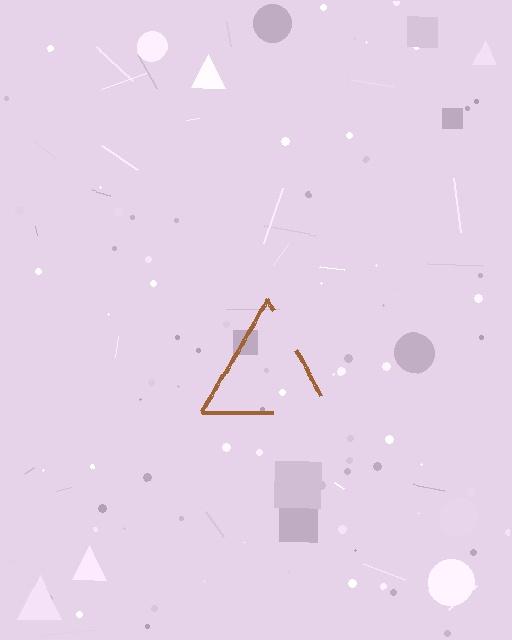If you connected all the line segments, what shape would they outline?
They would outline a triangle.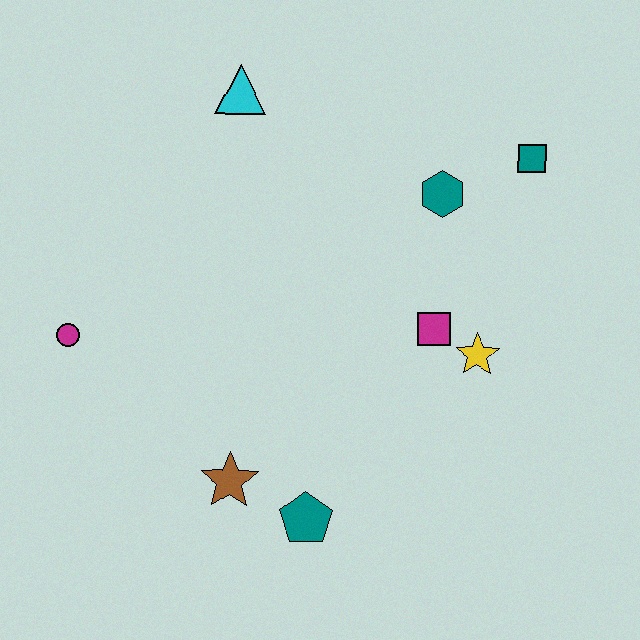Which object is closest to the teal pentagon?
The brown star is closest to the teal pentagon.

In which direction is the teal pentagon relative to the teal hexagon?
The teal pentagon is below the teal hexagon.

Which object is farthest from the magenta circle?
The teal square is farthest from the magenta circle.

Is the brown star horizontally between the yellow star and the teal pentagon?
No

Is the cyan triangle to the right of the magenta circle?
Yes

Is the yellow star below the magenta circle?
Yes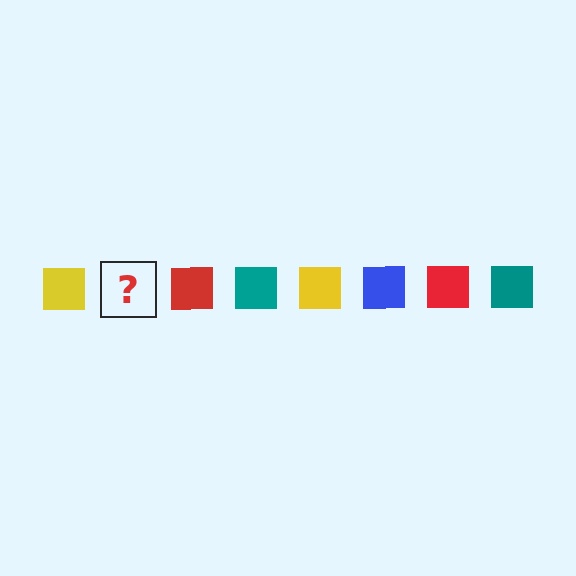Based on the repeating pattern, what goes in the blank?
The blank should be a blue square.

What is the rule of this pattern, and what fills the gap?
The rule is that the pattern cycles through yellow, blue, red, teal squares. The gap should be filled with a blue square.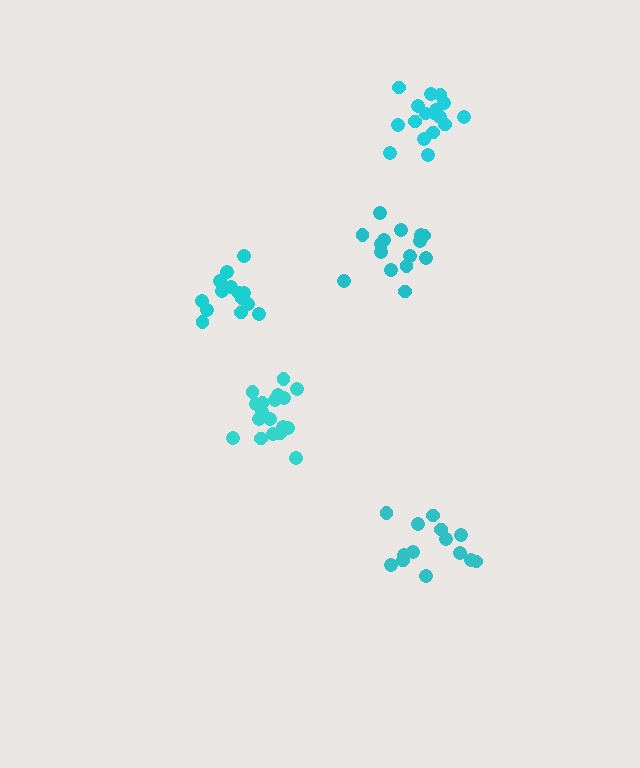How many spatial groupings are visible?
There are 5 spatial groupings.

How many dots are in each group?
Group 1: 14 dots, Group 2: 17 dots, Group 3: 18 dots, Group 4: 15 dots, Group 5: 15 dots (79 total).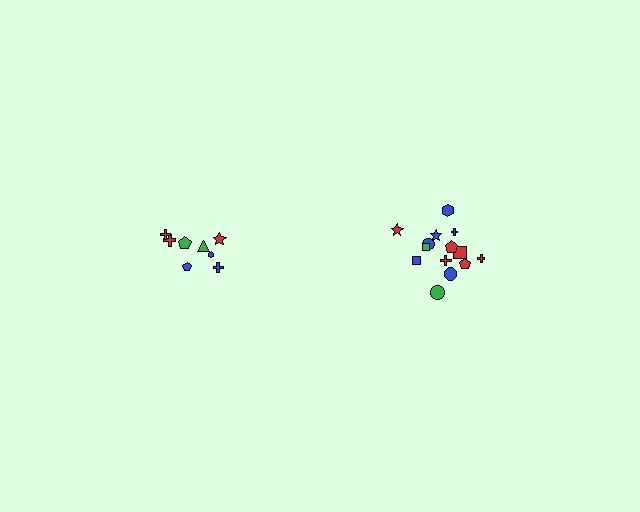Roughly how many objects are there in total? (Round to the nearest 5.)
Roughly 25 objects in total.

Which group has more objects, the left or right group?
The right group.